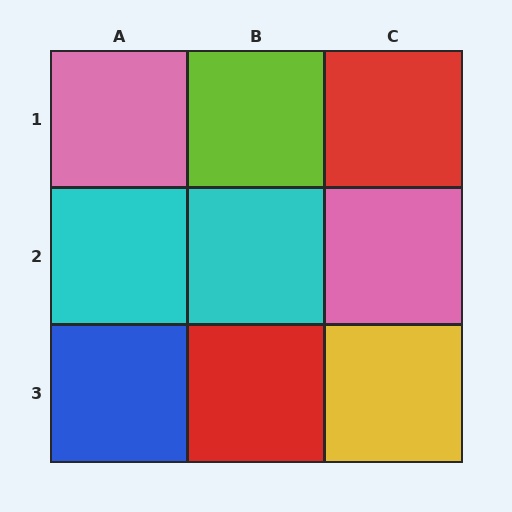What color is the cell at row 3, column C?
Yellow.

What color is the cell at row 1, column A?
Pink.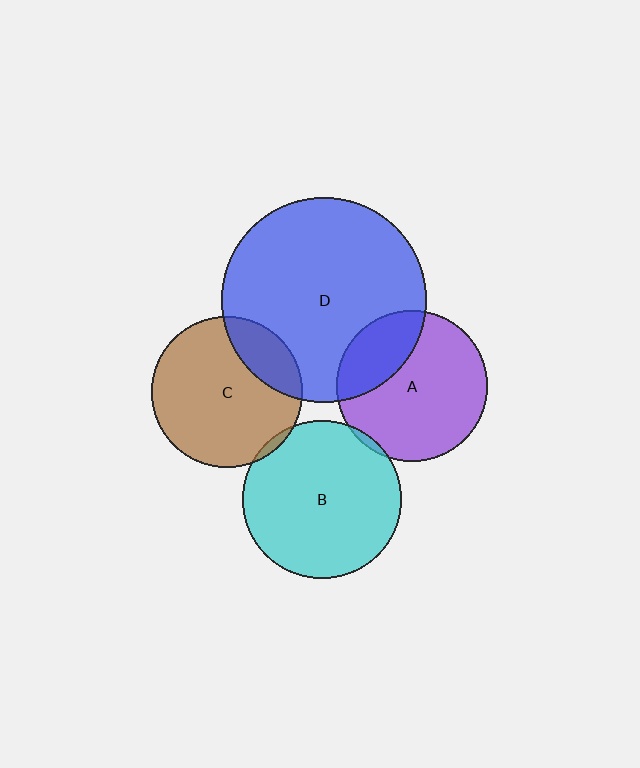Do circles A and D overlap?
Yes.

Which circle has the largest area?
Circle D (blue).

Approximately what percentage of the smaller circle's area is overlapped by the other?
Approximately 25%.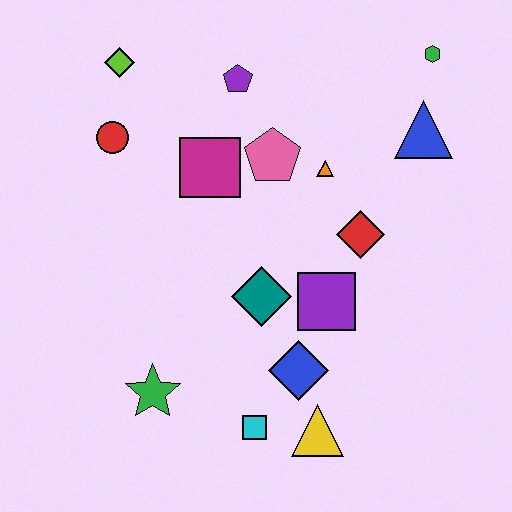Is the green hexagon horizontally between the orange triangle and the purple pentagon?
No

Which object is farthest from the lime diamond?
The yellow triangle is farthest from the lime diamond.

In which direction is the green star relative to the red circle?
The green star is below the red circle.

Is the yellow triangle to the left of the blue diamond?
No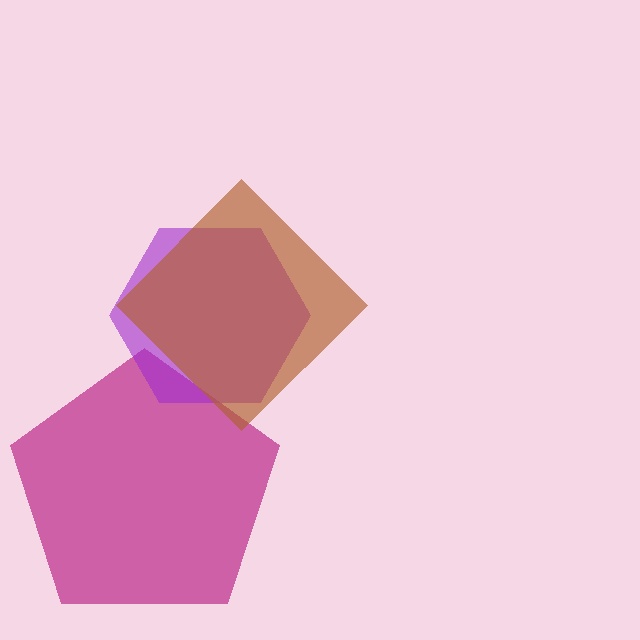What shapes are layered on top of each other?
The layered shapes are: a magenta pentagon, a purple hexagon, a brown diamond.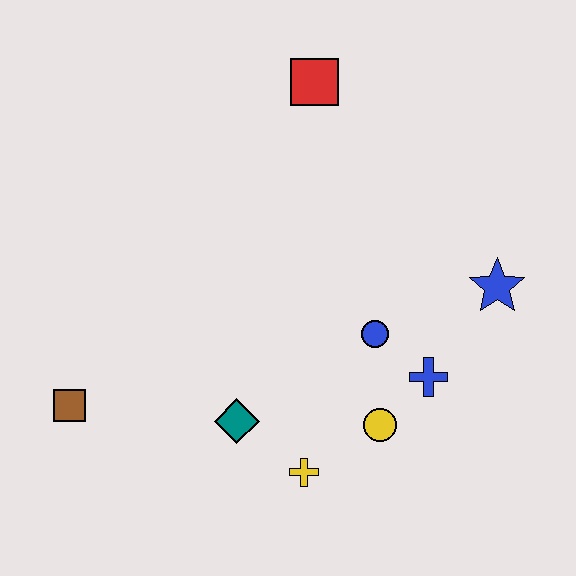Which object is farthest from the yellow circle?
The red square is farthest from the yellow circle.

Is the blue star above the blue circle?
Yes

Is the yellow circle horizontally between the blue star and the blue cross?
No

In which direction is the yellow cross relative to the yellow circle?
The yellow cross is to the left of the yellow circle.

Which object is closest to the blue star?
The blue cross is closest to the blue star.